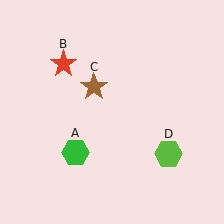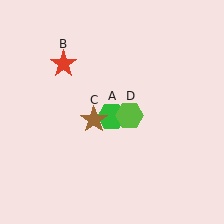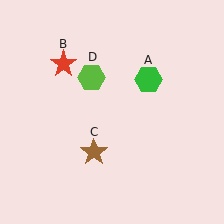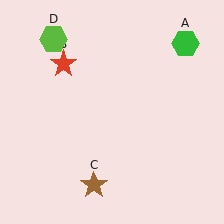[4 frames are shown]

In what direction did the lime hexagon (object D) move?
The lime hexagon (object D) moved up and to the left.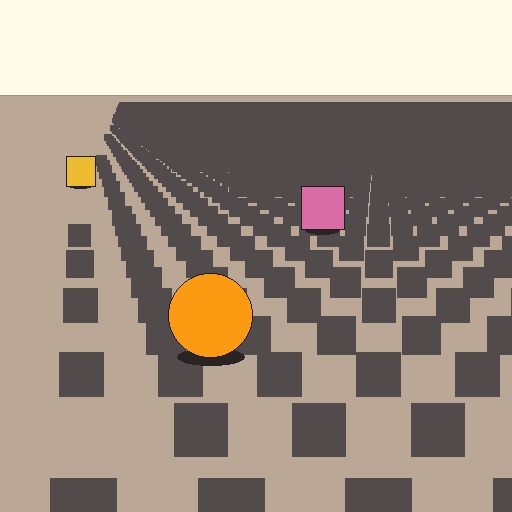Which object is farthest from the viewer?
The yellow square is farthest from the viewer. It appears smaller and the ground texture around it is denser.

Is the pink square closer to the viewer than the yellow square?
Yes. The pink square is closer — you can tell from the texture gradient: the ground texture is coarser near it.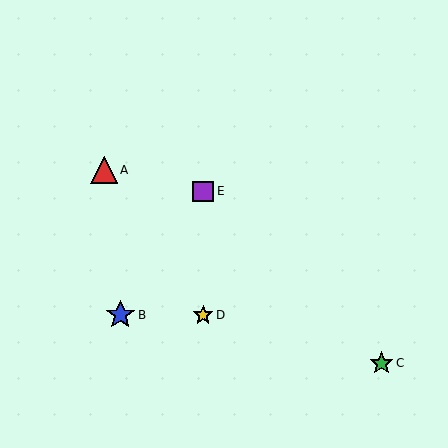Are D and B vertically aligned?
No, D is at x≈203 and B is at x≈120.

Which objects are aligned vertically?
Objects D, E are aligned vertically.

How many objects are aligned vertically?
2 objects (D, E) are aligned vertically.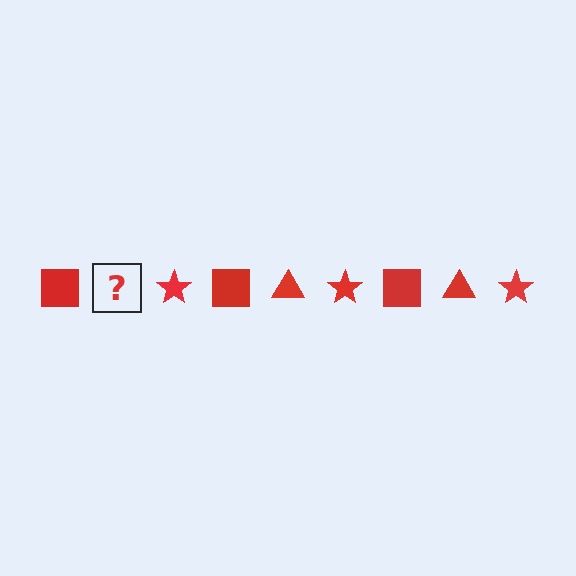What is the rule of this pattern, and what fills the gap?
The rule is that the pattern cycles through square, triangle, star shapes in red. The gap should be filled with a red triangle.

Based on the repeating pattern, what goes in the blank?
The blank should be a red triangle.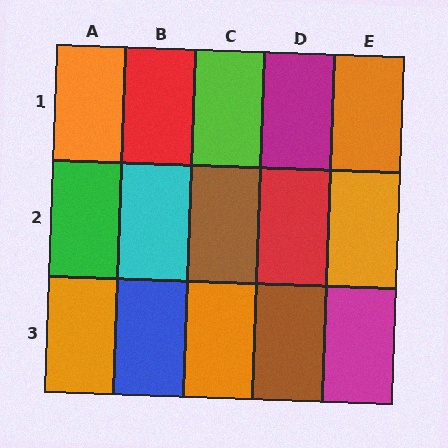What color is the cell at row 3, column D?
Brown.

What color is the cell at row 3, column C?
Orange.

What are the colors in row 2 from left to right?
Green, cyan, brown, red, orange.